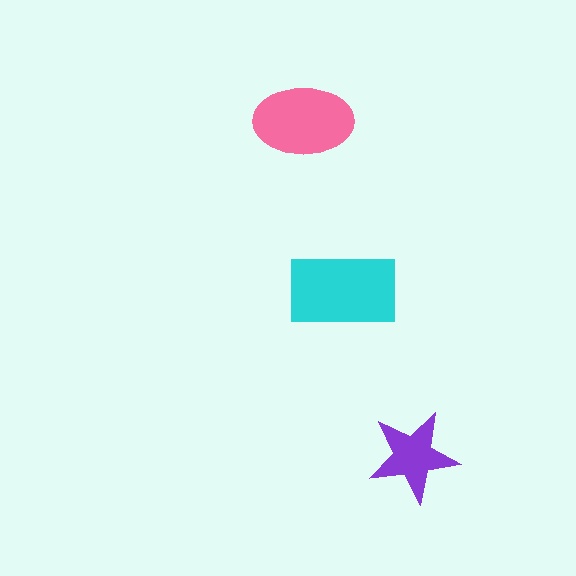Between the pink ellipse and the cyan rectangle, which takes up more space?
The cyan rectangle.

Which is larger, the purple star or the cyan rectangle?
The cyan rectangle.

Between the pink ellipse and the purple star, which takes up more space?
The pink ellipse.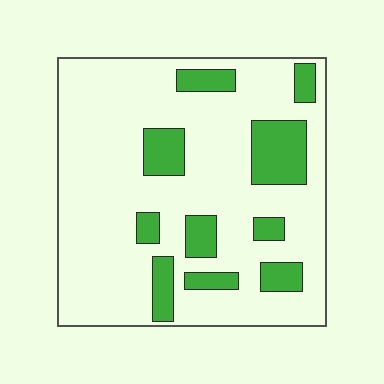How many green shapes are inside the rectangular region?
10.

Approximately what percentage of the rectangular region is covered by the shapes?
Approximately 20%.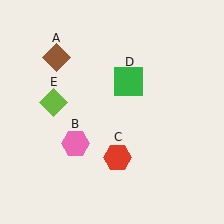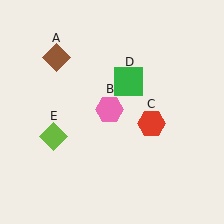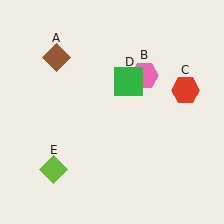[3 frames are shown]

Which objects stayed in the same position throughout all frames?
Brown diamond (object A) and green square (object D) remained stationary.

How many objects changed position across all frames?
3 objects changed position: pink hexagon (object B), red hexagon (object C), lime diamond (object E).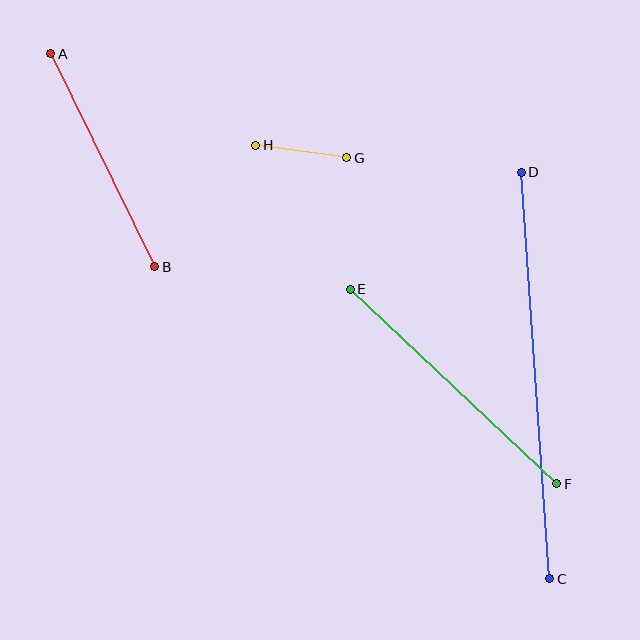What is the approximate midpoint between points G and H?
The midpoint is at approximately (301, 152) pixels.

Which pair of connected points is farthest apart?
Points C and D are farthest apart.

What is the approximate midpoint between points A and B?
The midpoint is at approximately (103, 160) pixels.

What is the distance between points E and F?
The distance is approximately 284 pixels.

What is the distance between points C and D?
The distance is approximately 407 pixels.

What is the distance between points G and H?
The distance is approximately 92 pixels.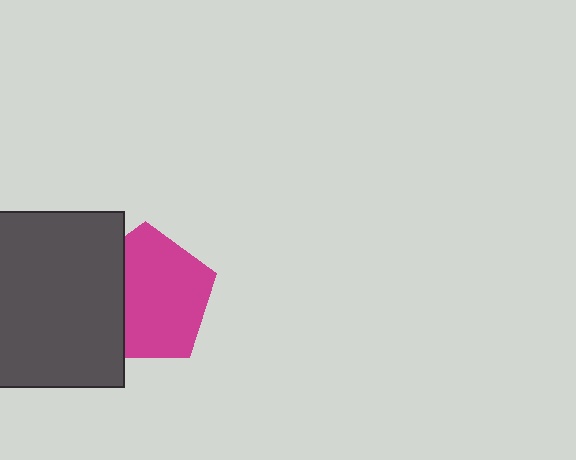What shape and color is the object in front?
The object in front is a dark gray square.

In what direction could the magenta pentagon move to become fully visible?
The magenta pentagon could move right. That would shift it out from behind the dark gray square entirely.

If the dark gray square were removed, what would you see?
You would see the complete magenta pentagon.